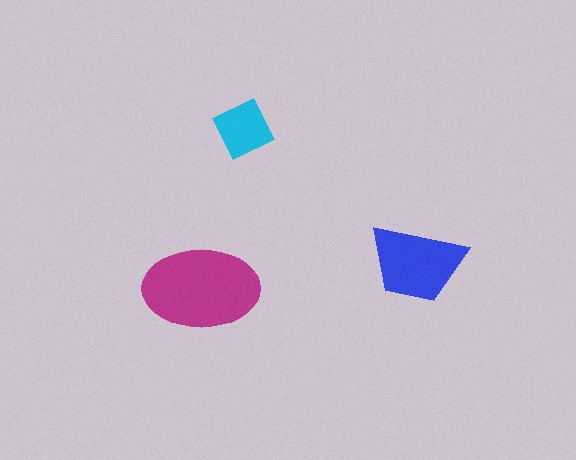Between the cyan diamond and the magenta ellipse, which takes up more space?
The magenta ellipse.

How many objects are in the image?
There are 3 objects in the image.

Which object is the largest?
The magenta ellipse.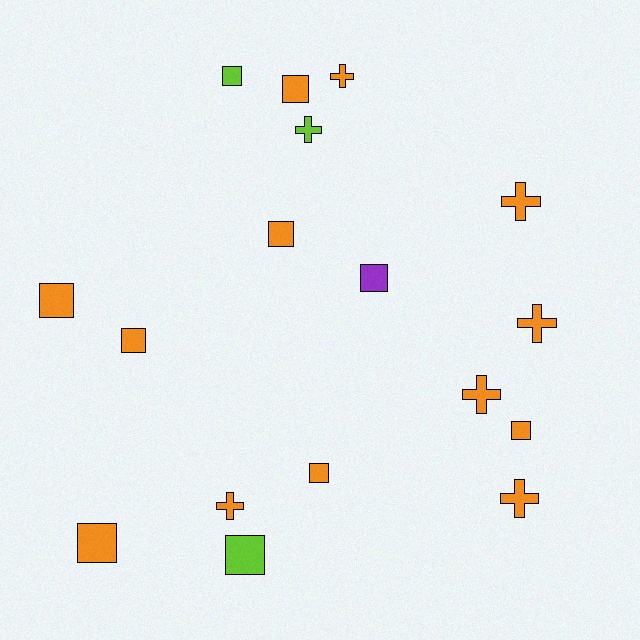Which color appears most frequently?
Orange, with 13 objects.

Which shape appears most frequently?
Square, with 10 objects.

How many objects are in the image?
There are 17 objects.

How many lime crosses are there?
There is 1 lime cross.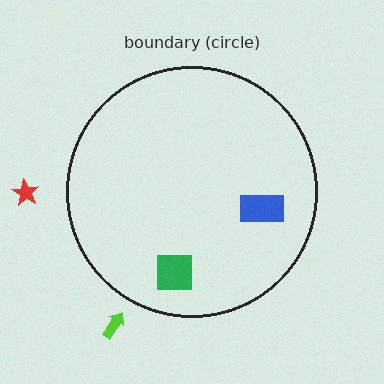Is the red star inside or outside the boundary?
Outside.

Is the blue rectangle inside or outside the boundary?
Inside.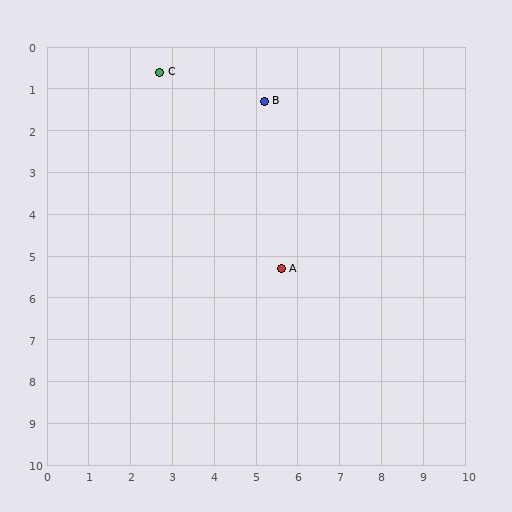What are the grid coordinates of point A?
Point A is at approximately (5.6, 5.3).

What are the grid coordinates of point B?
Point B is at approximately (5.2, 1.3).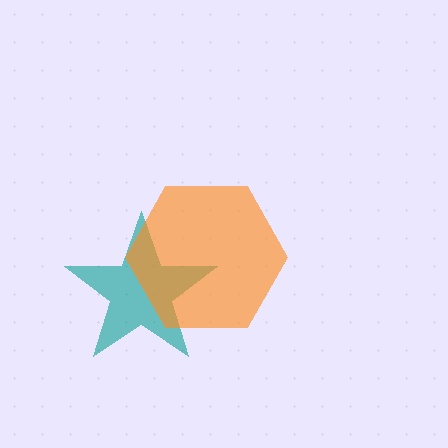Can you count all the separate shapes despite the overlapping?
Yes, there are 2 separate shapes.